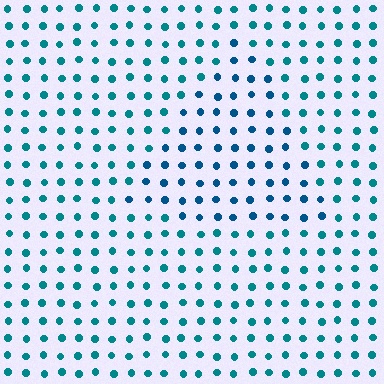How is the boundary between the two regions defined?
The boundary is defined purely by a slight shift in hue (about 22 degrees). Spacing, size, and orientation are identical on both sides.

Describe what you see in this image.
The image is filled with small teal elements in a uniform arrangement. A triangle-shaped region is visible where the elements are tinted to a slightly different hue, forming a subtle color boundary.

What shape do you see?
I see a triangle.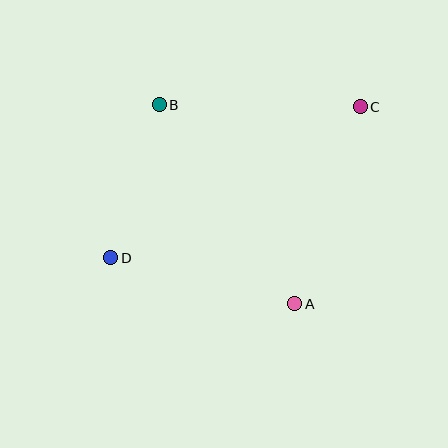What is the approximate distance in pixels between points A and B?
The distance between A and B is approximately 241 pixels.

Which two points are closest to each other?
Points B and D are closest to each other.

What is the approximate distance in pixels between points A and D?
The distance between A and D is approximately 190 pixels.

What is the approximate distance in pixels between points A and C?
The distance between A and C is approximately 207 pixels.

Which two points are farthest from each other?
Points C and D are farthest from each other.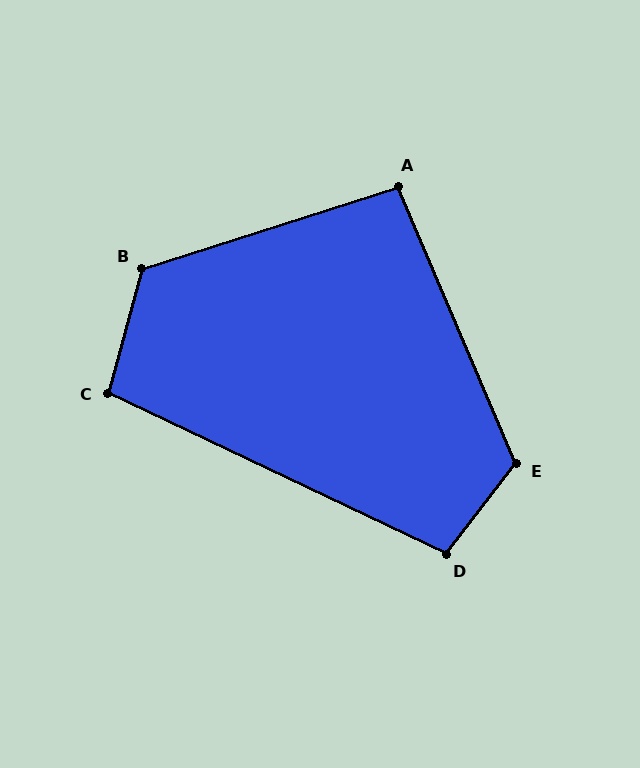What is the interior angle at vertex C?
Approximately 100 degrees (obtuse).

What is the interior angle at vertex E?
Approximately 119 degrees (obtuse).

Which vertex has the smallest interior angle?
A, at approximately 95 degrees.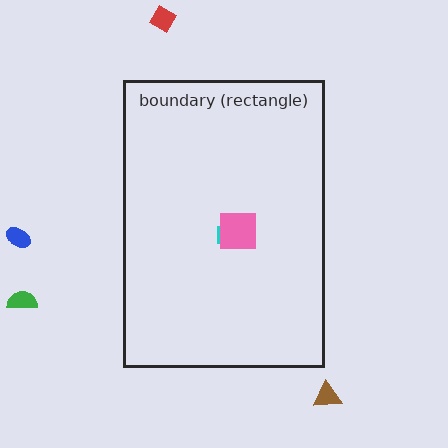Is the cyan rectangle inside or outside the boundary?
Inside.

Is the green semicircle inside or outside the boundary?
Outside.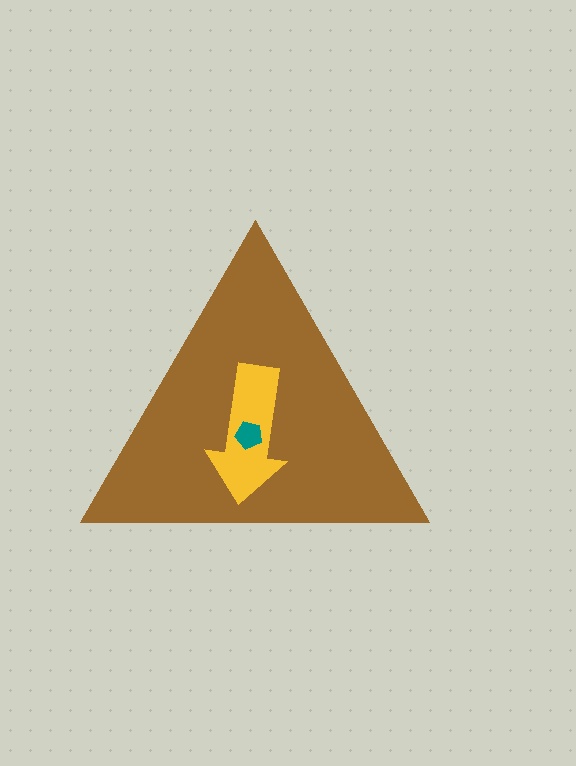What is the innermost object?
The teal pentagon.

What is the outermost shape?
The brown triangle.